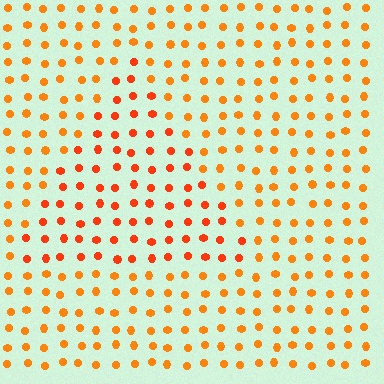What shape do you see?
I see a triangle.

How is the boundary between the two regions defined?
The boundary is defined purely by a slight shift in hue (about 20 degrees). Spacing, size, and orientation are identical on both sides.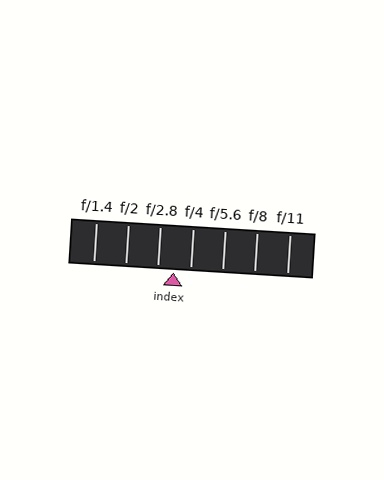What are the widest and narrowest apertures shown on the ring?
The widest aperture shown is f/1.4 and the narrowest is f/11.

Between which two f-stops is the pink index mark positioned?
The index mark is between f/2.8 and f/4.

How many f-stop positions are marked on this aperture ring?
There are 7 f-stop positions marked.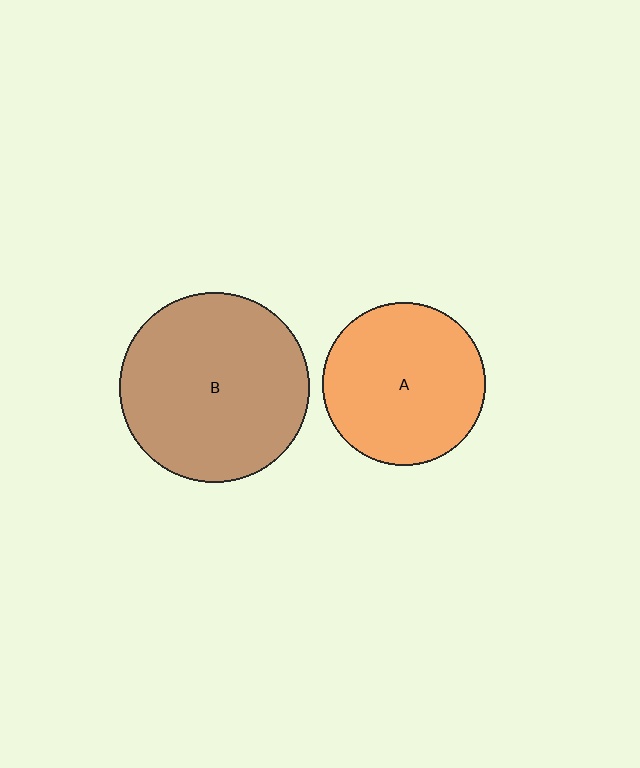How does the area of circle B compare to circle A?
Approximately 1.4 times.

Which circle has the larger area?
Circle B (brown).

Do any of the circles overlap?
No, none of the circles overlap.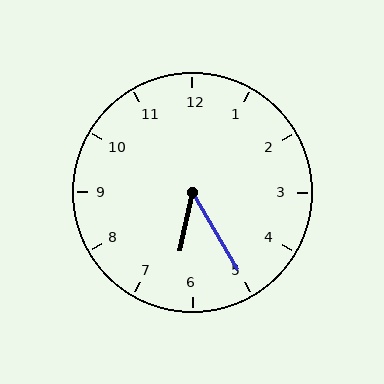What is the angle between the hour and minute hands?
Approximately 42 degrees.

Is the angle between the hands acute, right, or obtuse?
It is acute.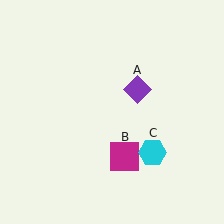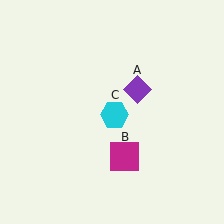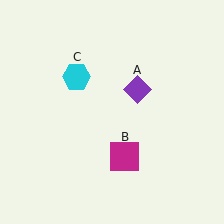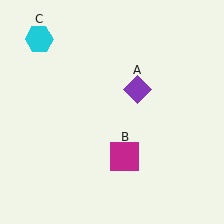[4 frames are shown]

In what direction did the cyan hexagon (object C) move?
The cyan hexagon (object C) moved up and to the left.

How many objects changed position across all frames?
1 object changed position: cyan hexagon (object C).